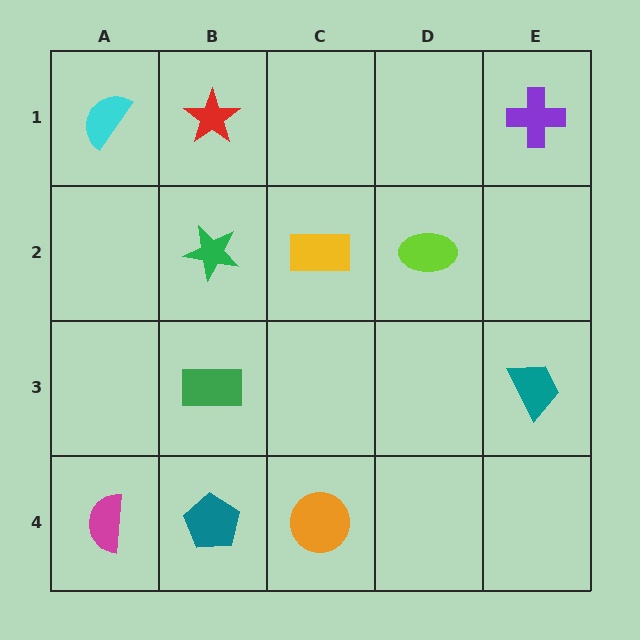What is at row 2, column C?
A yellow rectangle.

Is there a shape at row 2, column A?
No, that cell is empty.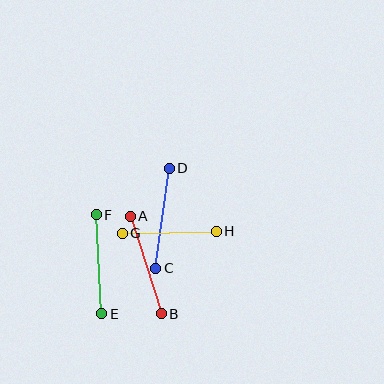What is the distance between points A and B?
The distance is approximately 103 pixels.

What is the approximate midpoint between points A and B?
The midpoint is at approximately (146, 265) pixels.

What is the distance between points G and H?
The distance is approximately 94 pixels.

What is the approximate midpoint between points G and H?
The midpoint is at approximately (169, 232) pixels.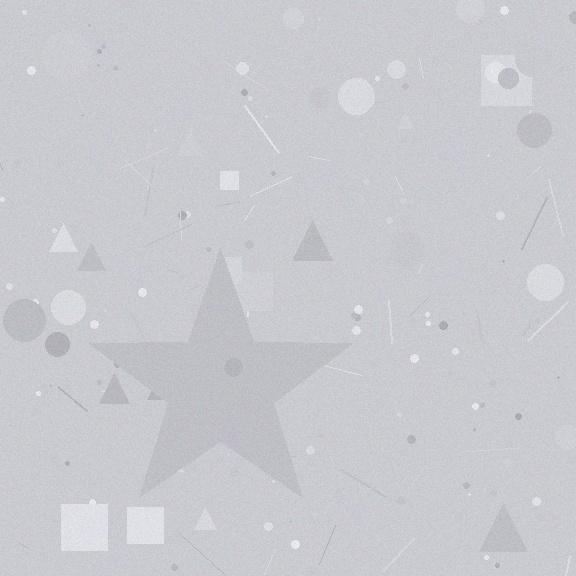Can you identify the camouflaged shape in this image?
The camouflaged shape is a star.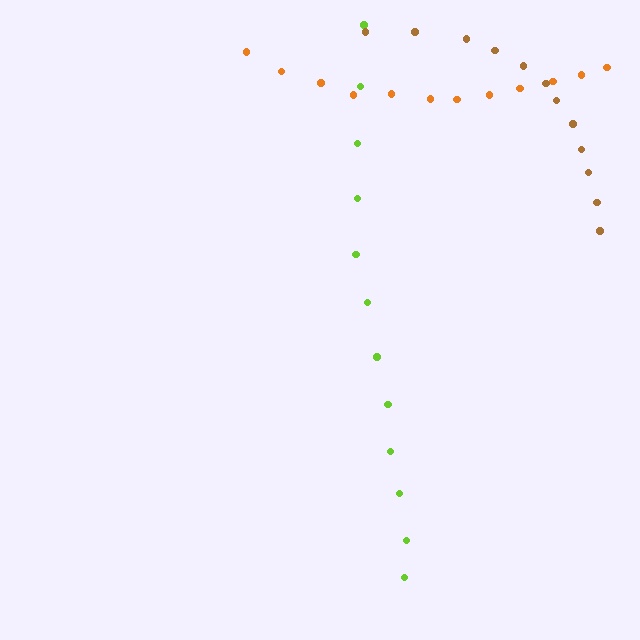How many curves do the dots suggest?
There are 3 distinct paths.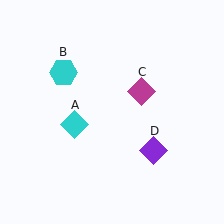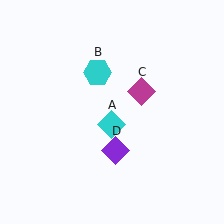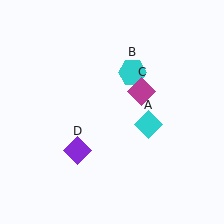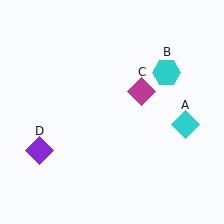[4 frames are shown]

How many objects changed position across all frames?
3 objects changed position: cyan diamond (object A), cyan hexagon (object B), purple diamond (object D).